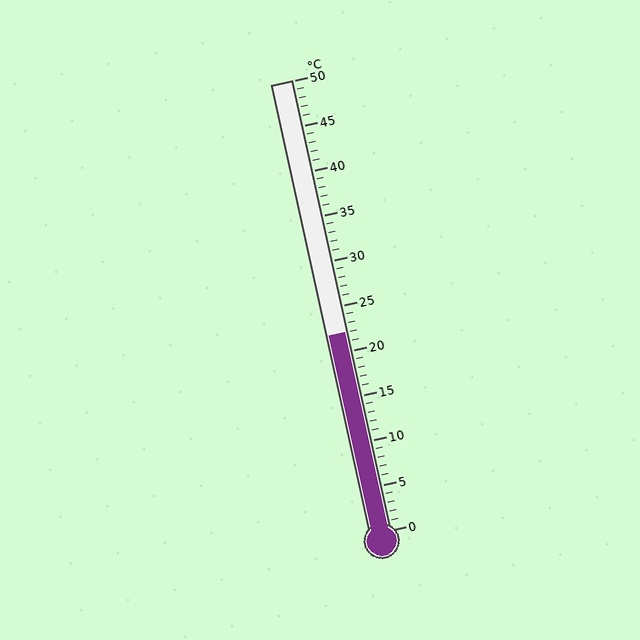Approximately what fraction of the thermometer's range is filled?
The thermometer is filled to approximately 45% of its range.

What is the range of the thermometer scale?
The thermometer scale ranges from 0°C to 50°C.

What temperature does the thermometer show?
The thermometer shows approximately 22°C.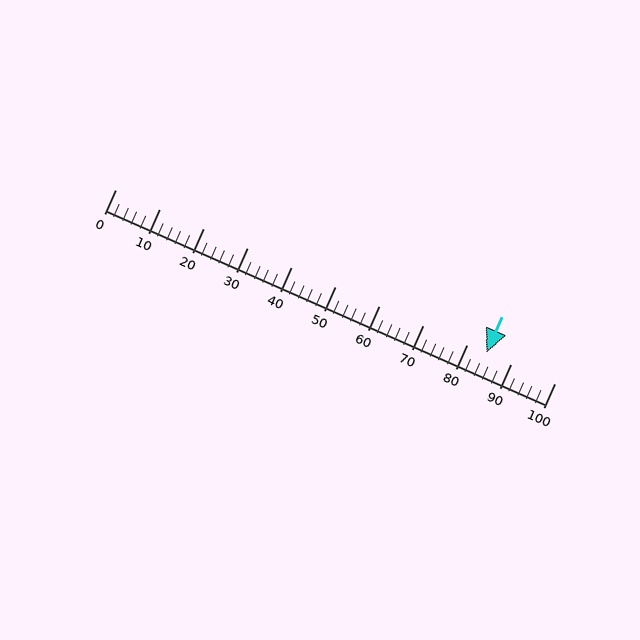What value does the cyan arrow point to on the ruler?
The cyan arrow points to approximately 84.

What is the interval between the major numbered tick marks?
The major tick marks are spaced 10 units apart.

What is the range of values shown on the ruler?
The ruler shows values from 0 to 100.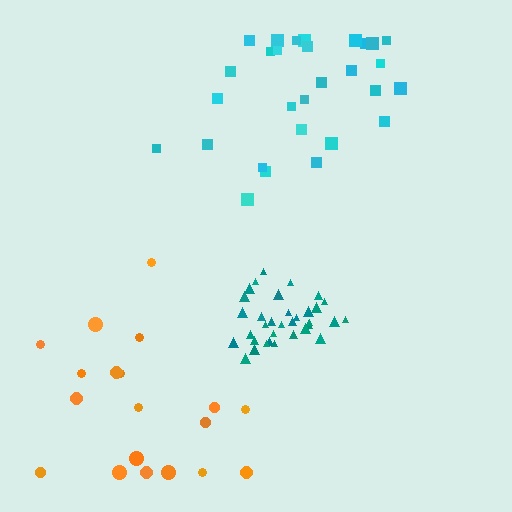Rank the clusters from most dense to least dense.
teal, cyan, orange.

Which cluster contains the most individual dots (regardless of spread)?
Teal (34).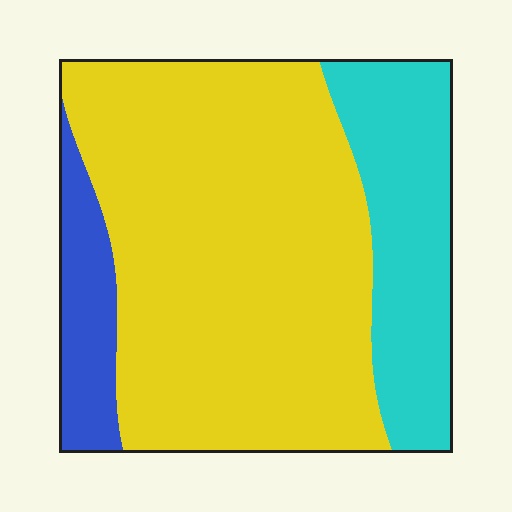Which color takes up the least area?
Blue, at roughly 10%.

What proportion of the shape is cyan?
Cyan takes up about one quarter (1/4) of the shape.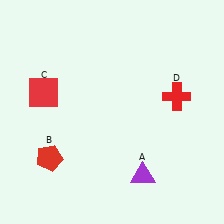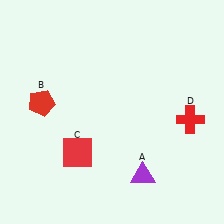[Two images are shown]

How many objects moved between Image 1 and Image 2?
3 objects moved between the two images.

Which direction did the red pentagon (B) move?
The red pentagon (B) moved up.